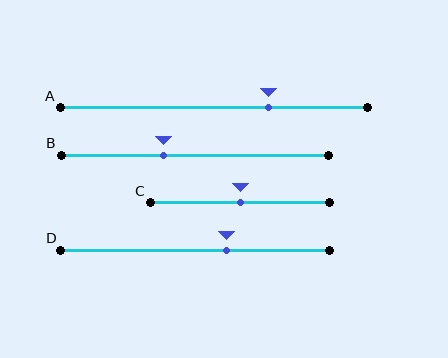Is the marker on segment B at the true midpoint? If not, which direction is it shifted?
No, the marker on segment B is shifted to the left by about 12% of the segment length.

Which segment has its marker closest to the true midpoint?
Segment C has its marker closest to the true midpoint.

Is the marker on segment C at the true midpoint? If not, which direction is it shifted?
Yes, the marker on segment C is at the true midpoint.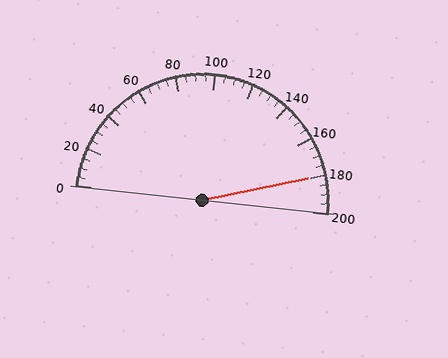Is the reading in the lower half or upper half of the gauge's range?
The reading is in the upper half of the range (0 to 200).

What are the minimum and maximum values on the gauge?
The gauge ranges from 0 to 200.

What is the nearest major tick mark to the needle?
The nearest major tick mark is 180.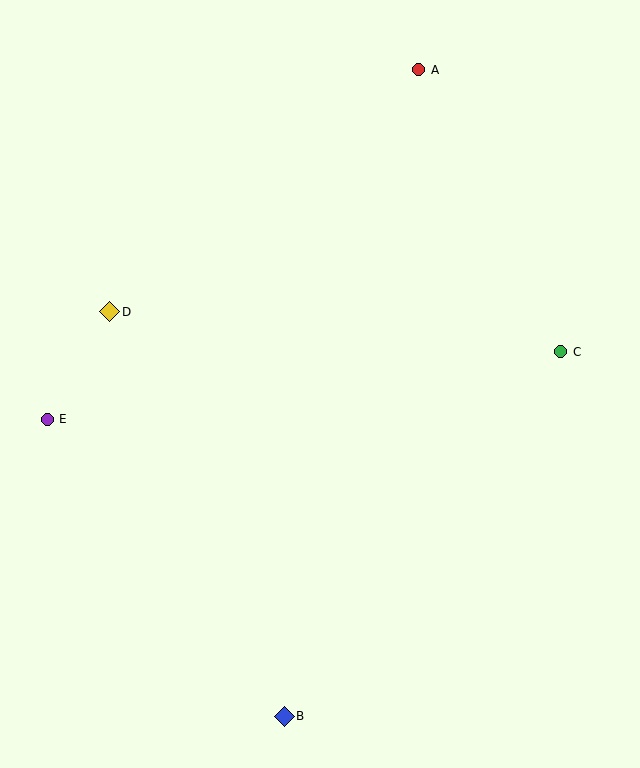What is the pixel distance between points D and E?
The distance between D and E is 124 pixels.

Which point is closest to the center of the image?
Point D at (110, 312) is closest to the center.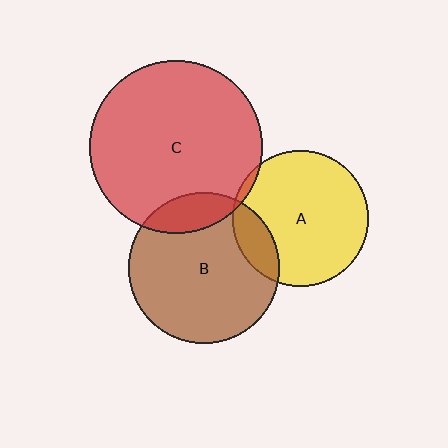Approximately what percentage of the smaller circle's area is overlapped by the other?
Approximately 5%.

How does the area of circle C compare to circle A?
Approximately 1.6 times.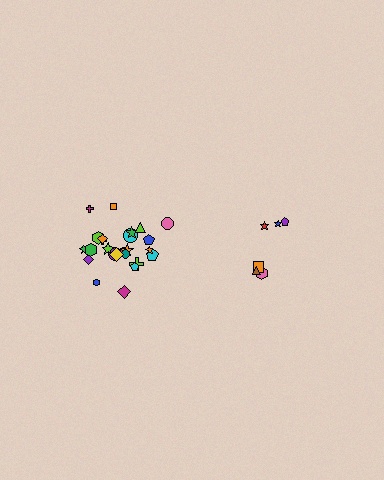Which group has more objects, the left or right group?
The left group.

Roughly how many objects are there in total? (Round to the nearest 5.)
Roughly 30 objects in total.